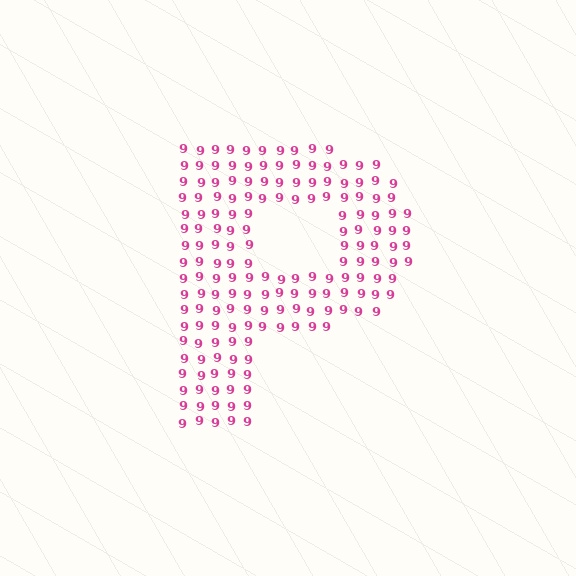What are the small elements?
The small elements are digit 9's.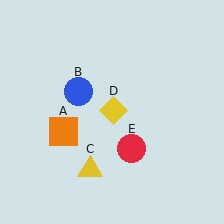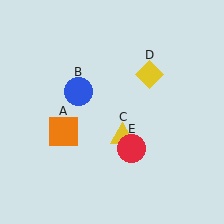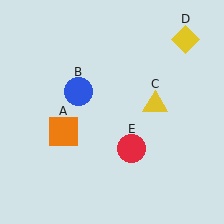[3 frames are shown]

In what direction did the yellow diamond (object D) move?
The yellow diamond (object D) moved up and to the right.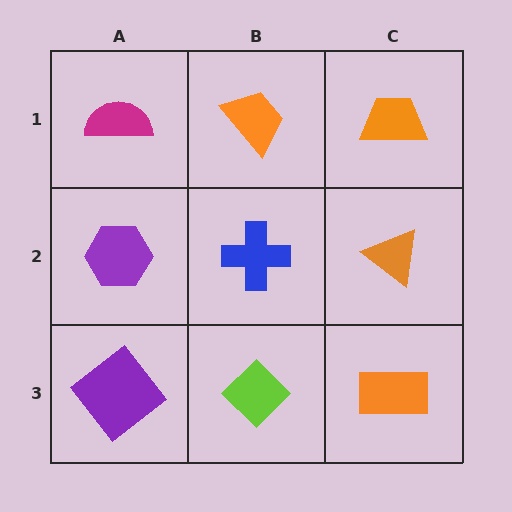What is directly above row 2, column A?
A magenta semicircle.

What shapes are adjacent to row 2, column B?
An orange trapezoid (row 1, column B), a lime diamond (row 3, column B), a purple hexagon (row 2, column A), an orange triangle (row 2, column C).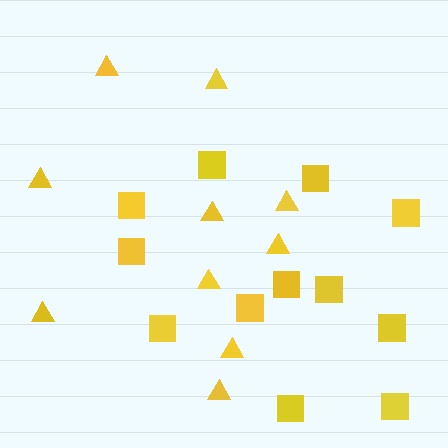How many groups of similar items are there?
There are 2 groups: one group of squares (12) and one group of triangles (10).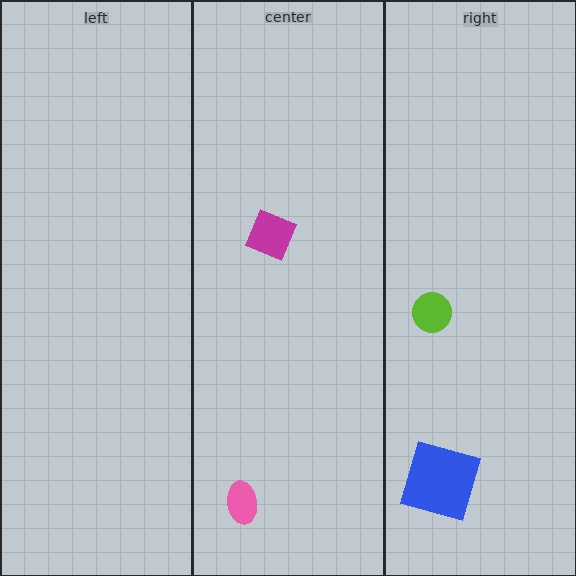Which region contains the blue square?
The right region.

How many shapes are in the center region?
2.